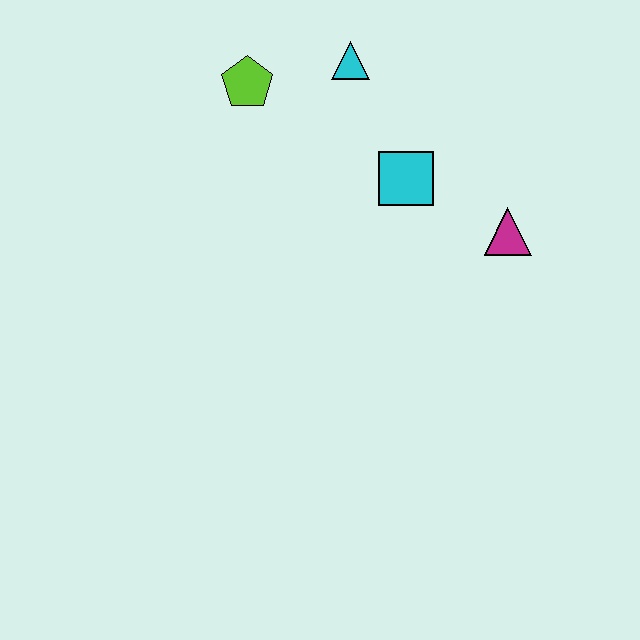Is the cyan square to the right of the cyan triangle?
Yes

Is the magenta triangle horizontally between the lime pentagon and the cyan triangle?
No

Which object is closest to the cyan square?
The magenta triangle is closest to the cyan square.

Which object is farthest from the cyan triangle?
The magenta triangle is farthest from the cyan triangle.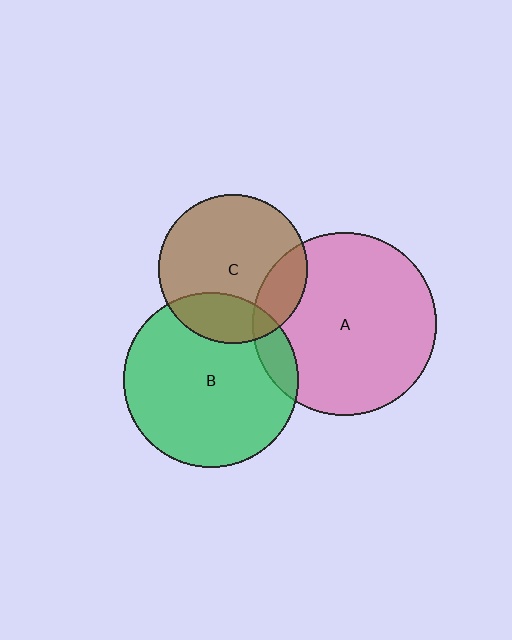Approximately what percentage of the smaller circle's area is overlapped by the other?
Approximately 20%.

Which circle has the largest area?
Circle A (pink).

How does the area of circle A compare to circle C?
Approximately 1.5 times.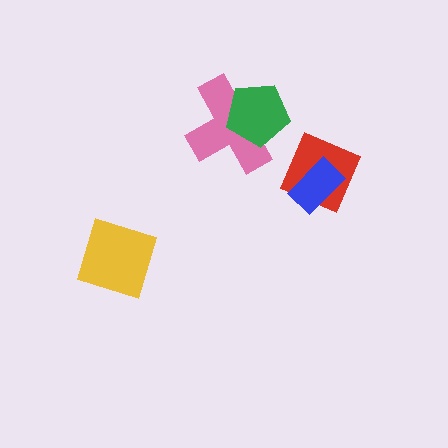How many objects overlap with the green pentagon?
1 object overlaps with the green pentagon.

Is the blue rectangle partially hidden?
No, no other shape covers it.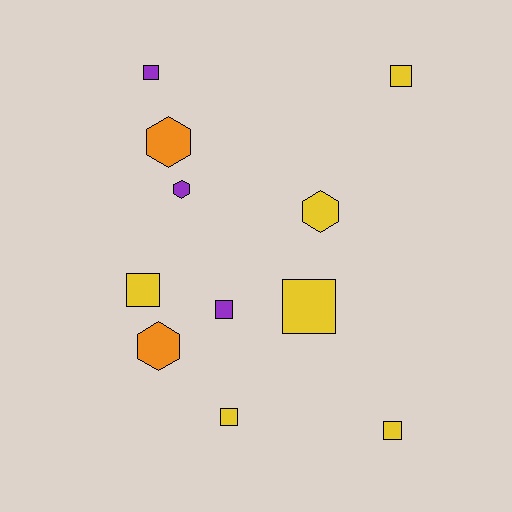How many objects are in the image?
There are 11 objects.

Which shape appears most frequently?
Square, with 7 objects.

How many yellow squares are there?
There are 5 yellow squares.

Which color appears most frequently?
Yellow, with 6 objects.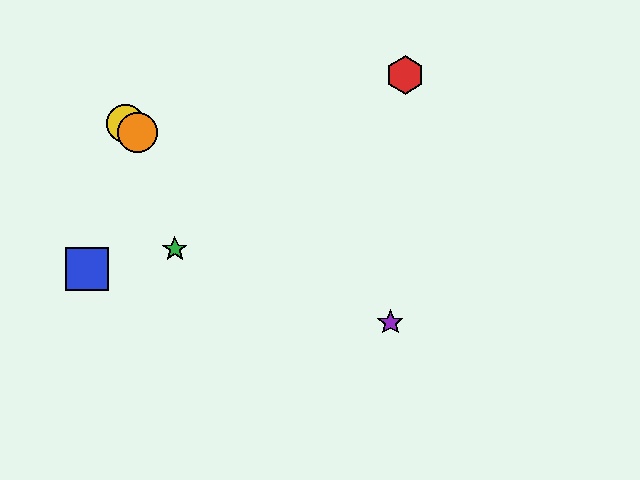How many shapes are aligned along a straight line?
3 shapes (the yellow circle, the purple star, the orange circle) are aligned along a straight line.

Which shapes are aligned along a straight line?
The yellow circle, the purple star, the orange circle are aligned along a straight line.